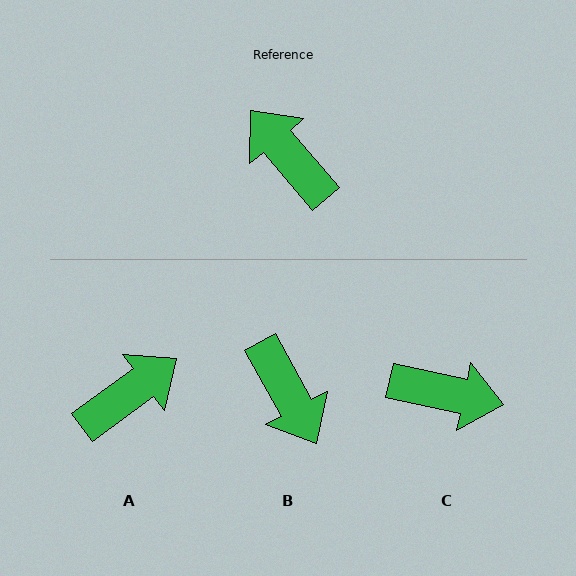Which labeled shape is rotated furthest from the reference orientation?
B, about 169 degrees away.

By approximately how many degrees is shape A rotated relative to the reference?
Approximately 94 degrees clockwise.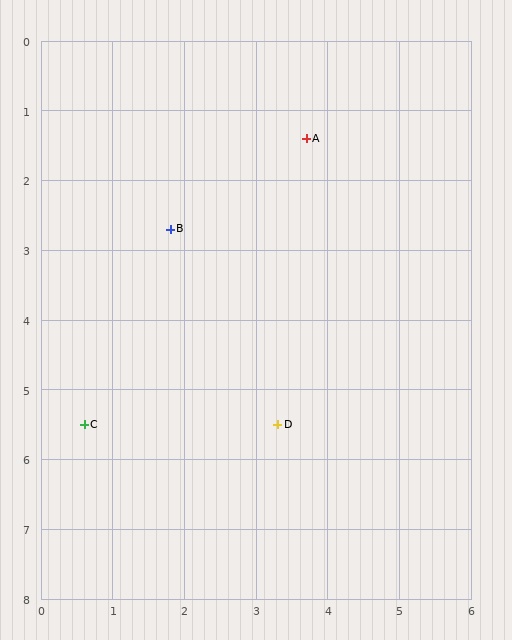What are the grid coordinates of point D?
Point D is at approximately (3.3, 5.5).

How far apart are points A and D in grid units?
Points A and D are about 4.1 grid units apart.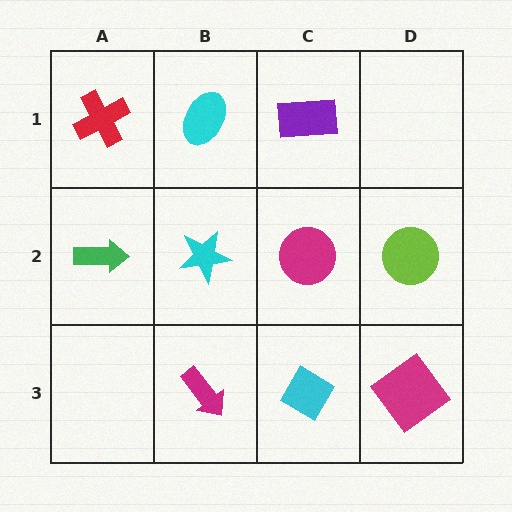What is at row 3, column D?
A magenta diamond.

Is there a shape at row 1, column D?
No, that cell is empty.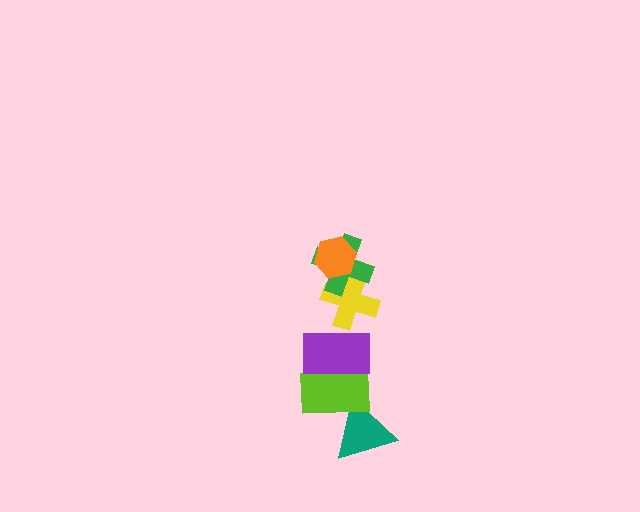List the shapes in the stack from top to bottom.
From top to bottom: the orange hexagon, the green cross, the yellow cross, the purple rectangle, the lime rectangle, the teal triangle.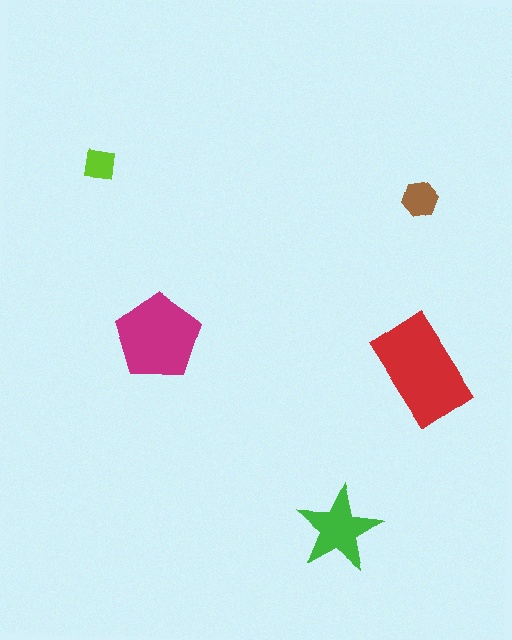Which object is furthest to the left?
The lime square is leftmost.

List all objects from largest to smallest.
The red rectangle, the magenta pentagon, the green star, the brown hexagon, the lime square.